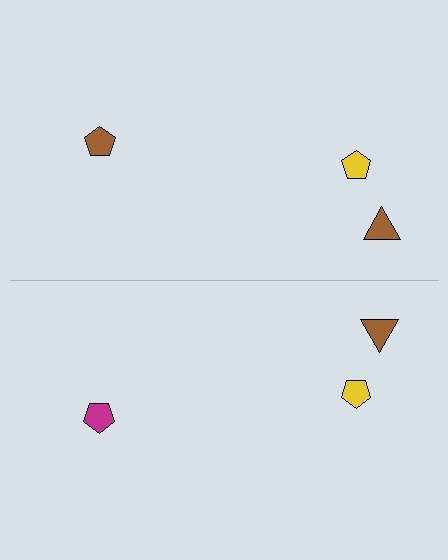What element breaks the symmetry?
The magenta pentagon on the bottom side breaks the symmetry — its mirror counterpart is brown.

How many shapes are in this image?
There are 6 shapes in this image.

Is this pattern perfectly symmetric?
No, the pattern is not perfectly symmetric. The magenta pentagon on the bottom side breaks the symmetry — its mirror counterpart is brown.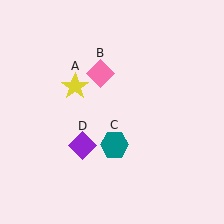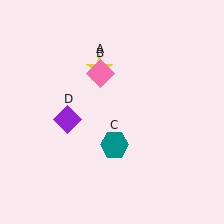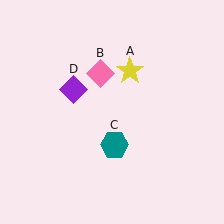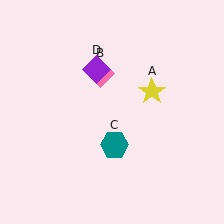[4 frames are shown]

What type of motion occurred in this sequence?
The yellow star (object A), purple diamond (object D) rotated clockwise around the center of the scene.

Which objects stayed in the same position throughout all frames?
Pink diamond (object B) and teal hexagon (object C) remained stationary.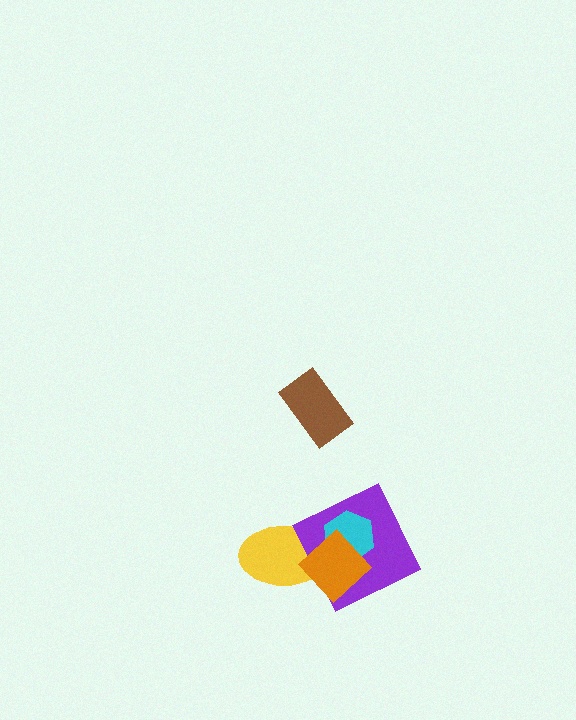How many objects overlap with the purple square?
3 objects overlap with the purple square.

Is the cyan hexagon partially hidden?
Yes, it is partially covered by another shape.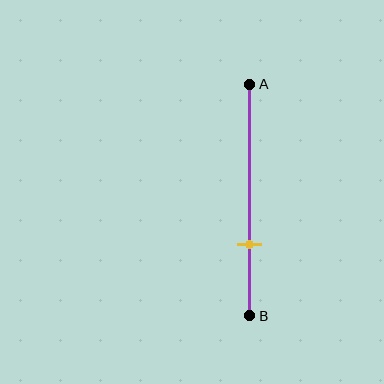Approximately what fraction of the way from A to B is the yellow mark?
The yellow mark is approximately 70% of the way from A to B.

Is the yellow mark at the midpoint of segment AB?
No, the mark is at about 70% from A, not at the 50% midpoint.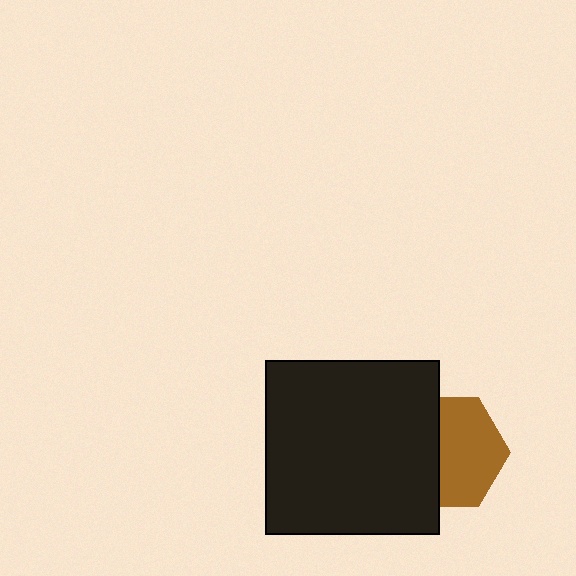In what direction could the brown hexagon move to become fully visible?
The brown hexagon could move right. That would shift it out from behind the black square entirely.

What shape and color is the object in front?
The object in front is a black square.